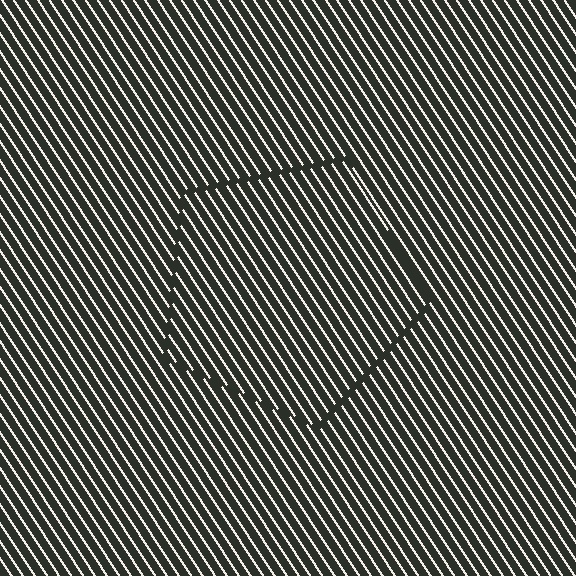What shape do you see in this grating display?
An illusory pentagon. The interior of the shape contains the same grating, shifted by half a period — the contour is defined by the phase discontinuity where line-ends from the inner and outer gratings abut.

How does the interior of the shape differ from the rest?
The interior of the shape contains the same grating, shifted by half a period — the contour is defined by the phase discontinuity where line-ends from the inner and outer gratings abut.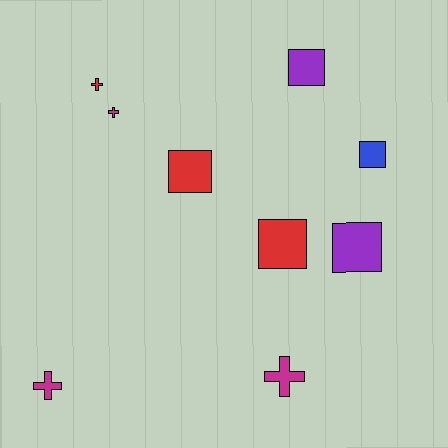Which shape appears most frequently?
Square, with 5 objects.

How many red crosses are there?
There is 1 red cross.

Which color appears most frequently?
Red, with 3 objects.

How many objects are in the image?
There are 9 objects.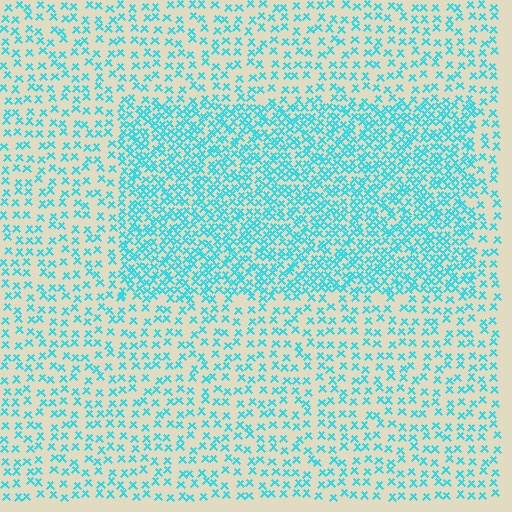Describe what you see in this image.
The image contains small cyan elements arranged at two different densities. A rectangle-shaped region is visible where the elements are more densely packed than the surrounding area.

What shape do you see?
I see a rectangle.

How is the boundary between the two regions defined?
The boundary is defined by a change in element density (approximately 2.2x ratio). All elements are the same color, size, and shape.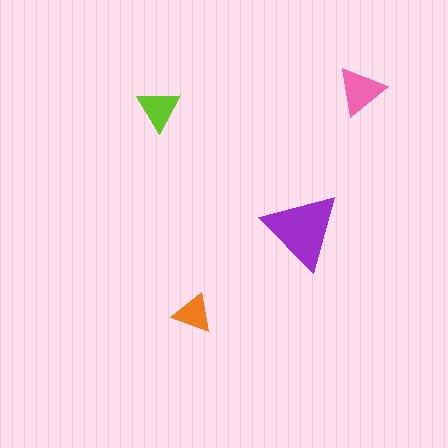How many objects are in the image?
There are 4 objects in the image.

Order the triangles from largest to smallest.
the purple one, the pink one, the lime one, the orange one.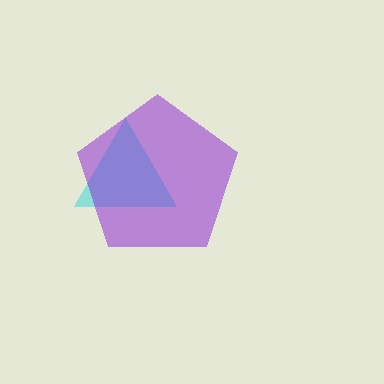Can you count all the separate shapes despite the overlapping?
Yes, there are 2 separate shapes.